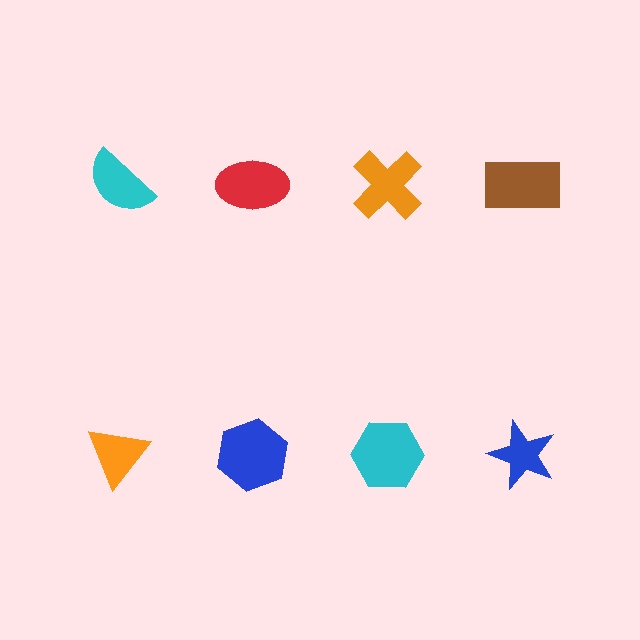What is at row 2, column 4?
A blue star.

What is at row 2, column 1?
An orange triangle.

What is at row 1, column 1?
A cyan semicircle.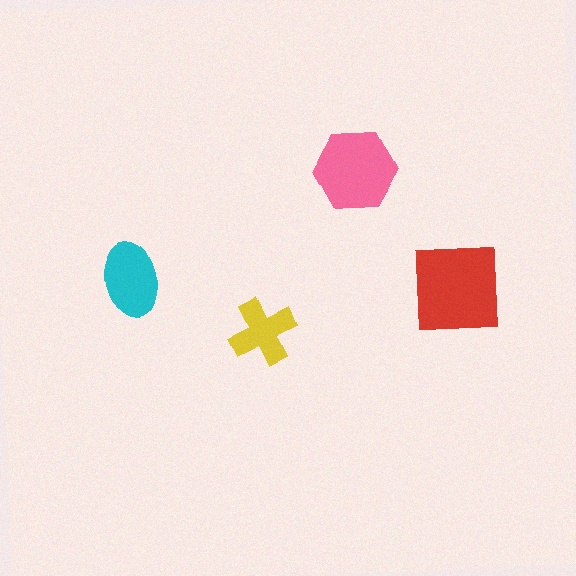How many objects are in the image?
There are 4 objects in the image.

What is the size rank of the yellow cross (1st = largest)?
4th.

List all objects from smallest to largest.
The yellow cross, the cyan ellipse, the pink hexagon, the red square.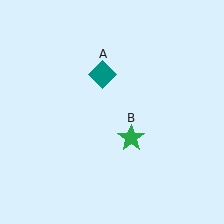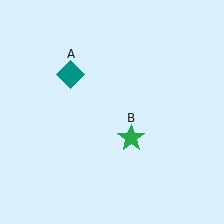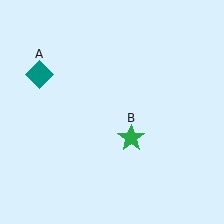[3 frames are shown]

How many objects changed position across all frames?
1 object changed position: teal diamond (object A).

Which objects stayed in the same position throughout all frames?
Green star (object B) remained stationary.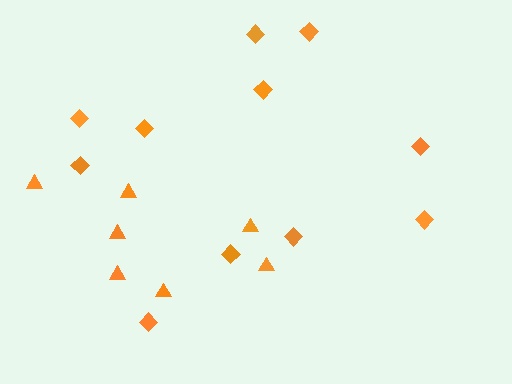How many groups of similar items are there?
There are 2 groups: one group of diamonds (11) and one group of triangles (7).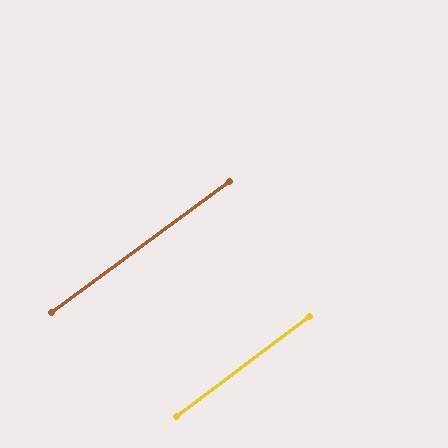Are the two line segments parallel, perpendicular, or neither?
Parallel — their directions differ by only 0.7°.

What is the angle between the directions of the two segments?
Approximately 1 degree.